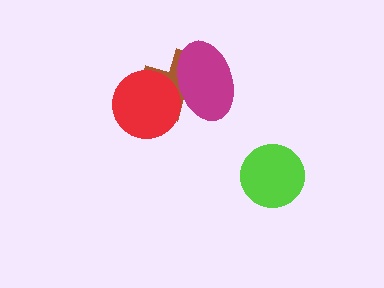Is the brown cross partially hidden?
Yes, it is partially covered by another shape.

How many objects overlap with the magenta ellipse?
2 objects overlap with the magenta ellipse.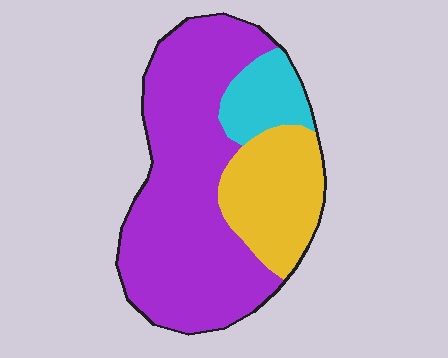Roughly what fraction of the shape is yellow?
Yellow covers 24% of the shape.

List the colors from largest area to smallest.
From largest to smallest: purple, yellow, cyan.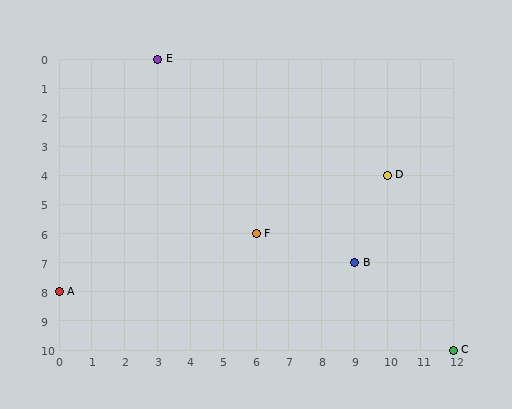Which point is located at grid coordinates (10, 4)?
Point D is at (10, 4).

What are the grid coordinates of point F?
Point F is at grid coordinates (6, 6).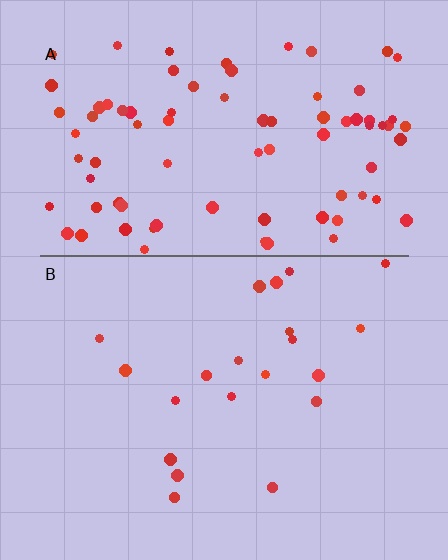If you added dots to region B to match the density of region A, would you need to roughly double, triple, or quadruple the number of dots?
Approximately quadruple.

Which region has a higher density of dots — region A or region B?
A (the top).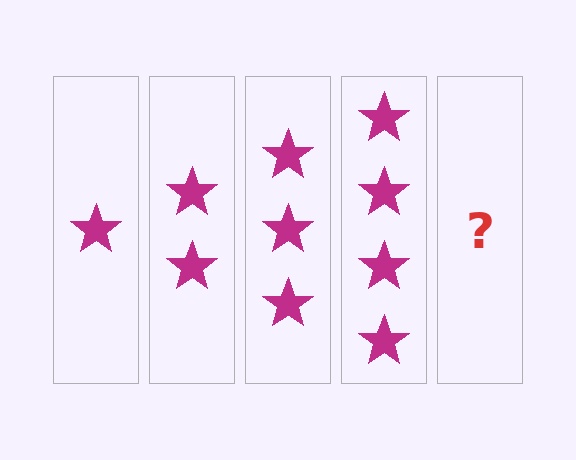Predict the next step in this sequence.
The next step is 5 stars.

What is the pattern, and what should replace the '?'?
The pattern is that each step adds one more star. The '?' should be 5 stars.